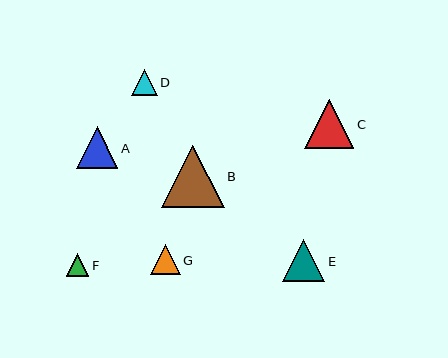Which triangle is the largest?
Triangle B is the largest with a size of approximately 62 pixels.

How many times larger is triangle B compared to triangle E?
Triangle B is approximately 1.5 times the size of triangle E.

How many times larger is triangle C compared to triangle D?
Triangle C is approximately 1.9 times the size of triangle D.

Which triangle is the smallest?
Triangle F is the smallest with a size of approximately 23 pixels.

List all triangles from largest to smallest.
From largest to smallest: B, C, E, A, G, D, F.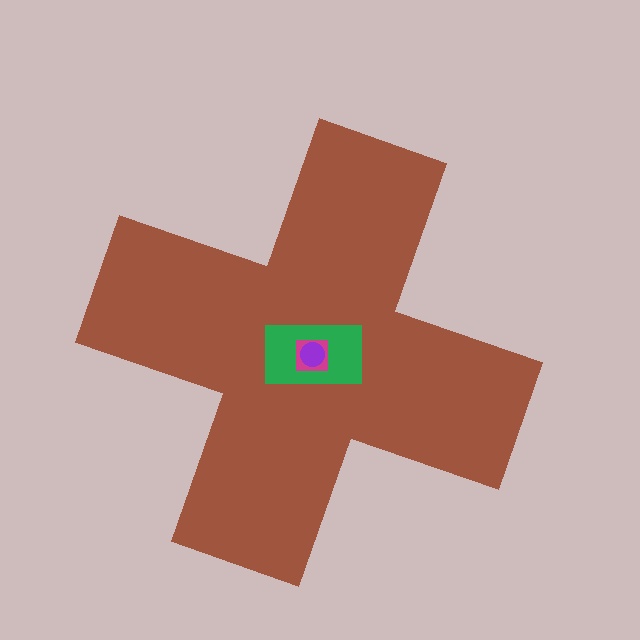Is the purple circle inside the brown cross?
Yes.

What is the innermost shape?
The purple circle.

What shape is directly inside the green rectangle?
The magenta square.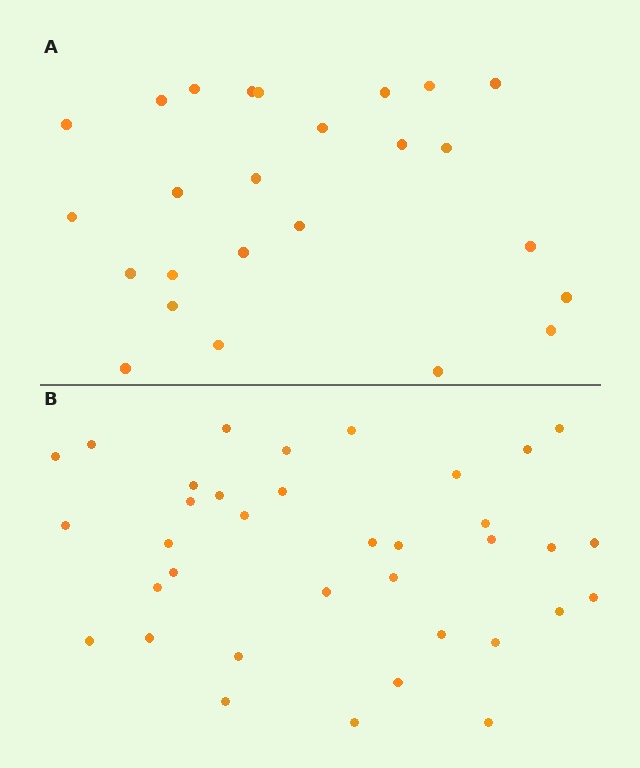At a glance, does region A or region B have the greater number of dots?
Region B (the bottom region) has more dots.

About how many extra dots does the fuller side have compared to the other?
Region B has roughly 12 or so more dots than region A.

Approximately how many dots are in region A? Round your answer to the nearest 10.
About 20 dots. (The exact count is 25, which rounds to 20.)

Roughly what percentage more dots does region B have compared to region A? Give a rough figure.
About 45% more.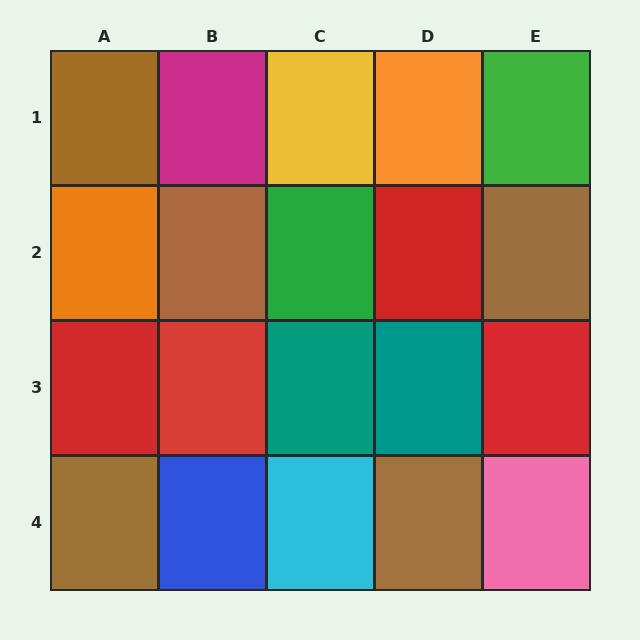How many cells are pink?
1 cell is pink.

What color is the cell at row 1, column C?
Yellow.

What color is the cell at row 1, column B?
Magenta.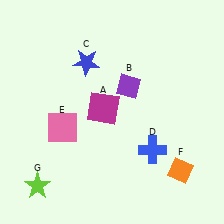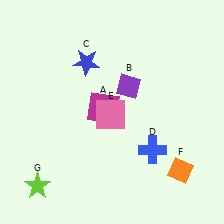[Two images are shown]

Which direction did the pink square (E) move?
The pink square (E) moved right.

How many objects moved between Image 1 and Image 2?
1 object moved between the two images.